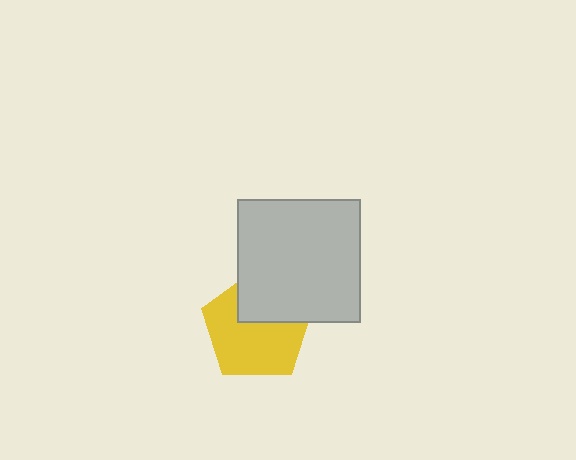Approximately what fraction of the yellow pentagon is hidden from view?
Roughly 35% of the yellow pentagon is hidden behind the light gray square.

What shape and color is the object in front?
The object in front is a light gray square.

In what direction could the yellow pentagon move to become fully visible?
The yellow pentagon could move down. That would shift it out from behind the light gray square entirely.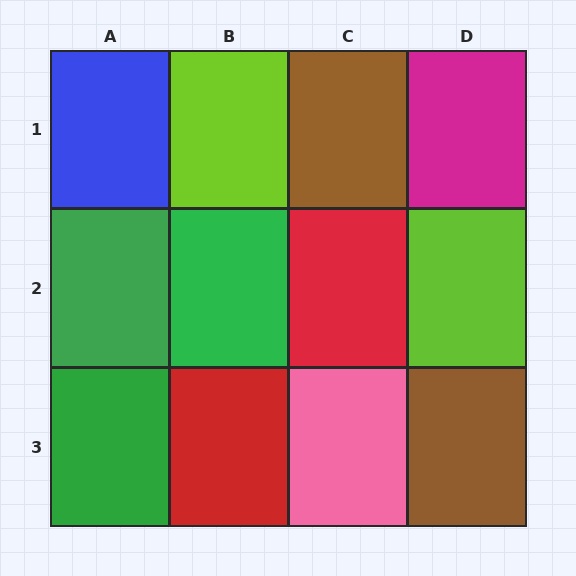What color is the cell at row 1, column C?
Brown.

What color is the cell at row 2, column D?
Lime.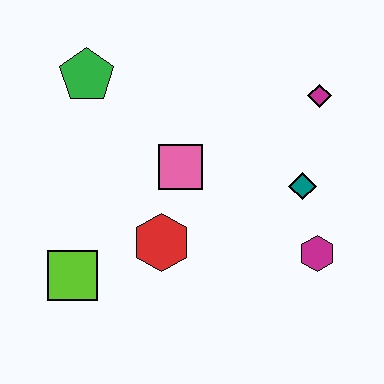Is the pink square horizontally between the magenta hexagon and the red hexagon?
Yes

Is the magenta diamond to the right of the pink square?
Yes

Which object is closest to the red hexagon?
The pink square is closest to the red hexagon.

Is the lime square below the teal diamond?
Yes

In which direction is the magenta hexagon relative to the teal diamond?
The magenta hexagon is below the teal diamond.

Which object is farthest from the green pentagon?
The magenta hexagon is farthest from the green pentagon.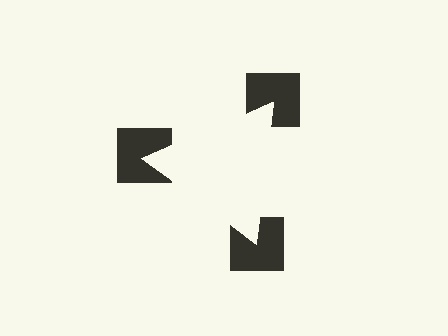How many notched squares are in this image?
There are 3 — one at each vertex of the illusory triangle.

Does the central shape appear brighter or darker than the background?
It typically appears slightly brighter than the background, even though no actual brightness change is drawn.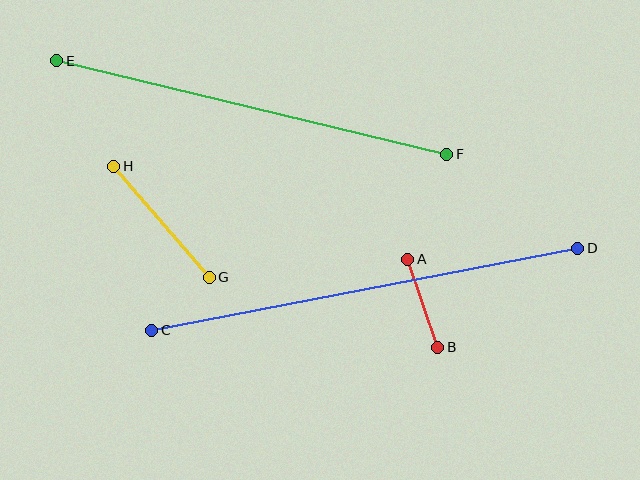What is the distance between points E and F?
The distance is approximately 401 pixels.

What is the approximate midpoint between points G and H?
The midpoint is at approximately (161, 222) pixels.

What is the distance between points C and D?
The distance is approximately 434 pixels.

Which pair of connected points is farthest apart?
Points C and D are farthest apart.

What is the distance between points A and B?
The distance is approximately 93 pixels.